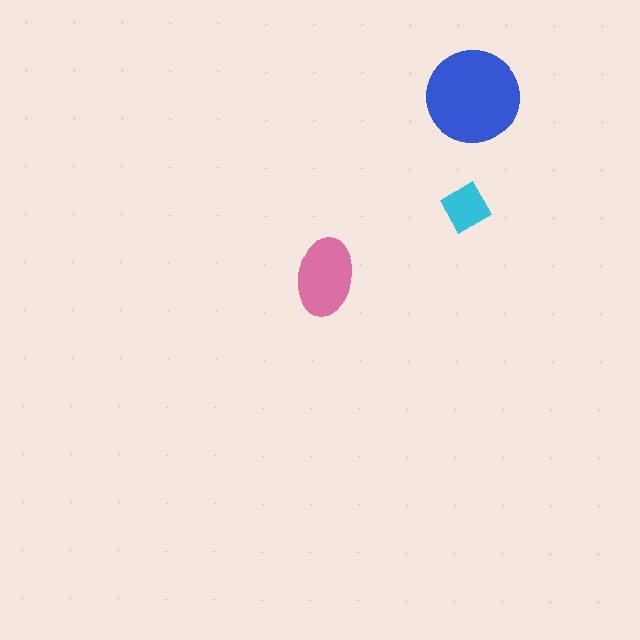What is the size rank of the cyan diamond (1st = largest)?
3rd.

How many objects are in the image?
There are 3 objects in the image.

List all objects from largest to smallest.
The blue circle, the pink ellipse, the cyan diamond.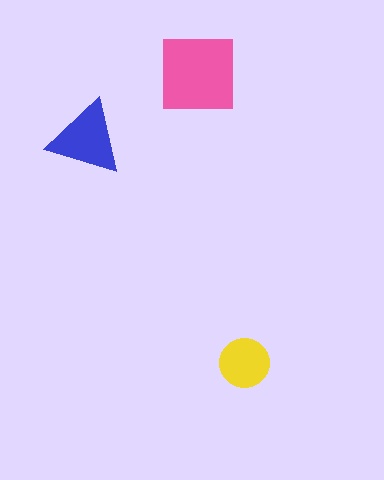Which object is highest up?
The pink square is topmost.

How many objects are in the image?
There are 3 objects in the image.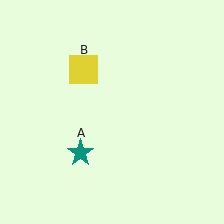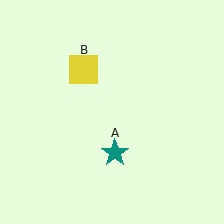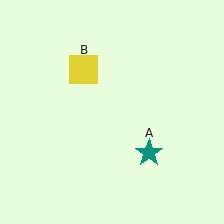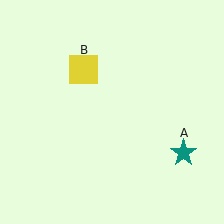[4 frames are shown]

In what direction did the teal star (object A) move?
The teal star (object A) moved right.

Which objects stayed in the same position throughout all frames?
Yellow square (object B) remained stationary.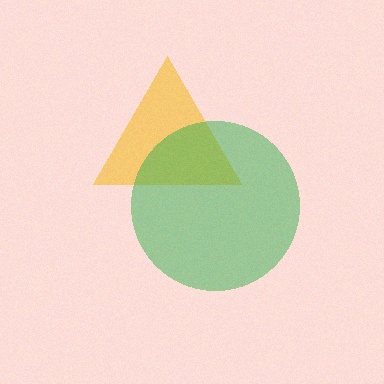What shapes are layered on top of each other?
The layered shapes are: a yellow triangle, a green circle.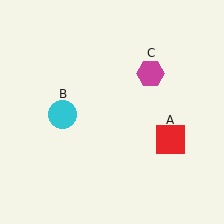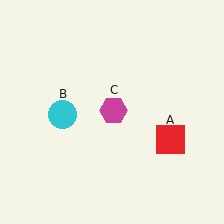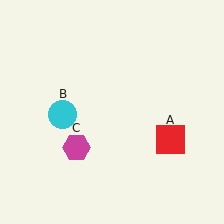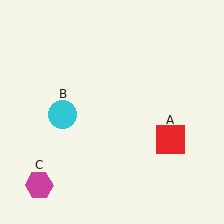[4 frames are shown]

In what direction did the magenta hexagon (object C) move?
The magenta hexagon (object C) moved down and to the left.